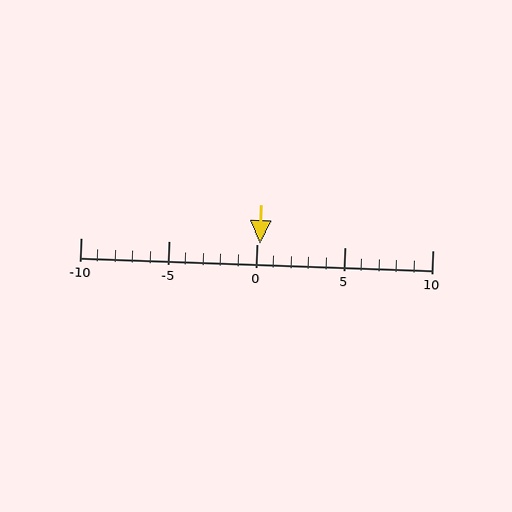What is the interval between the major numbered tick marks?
The major tick marks are spaced 5 units apart.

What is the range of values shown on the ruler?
The ruler shows values from -10 to 10.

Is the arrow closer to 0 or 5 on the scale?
The arrow is closer to 0.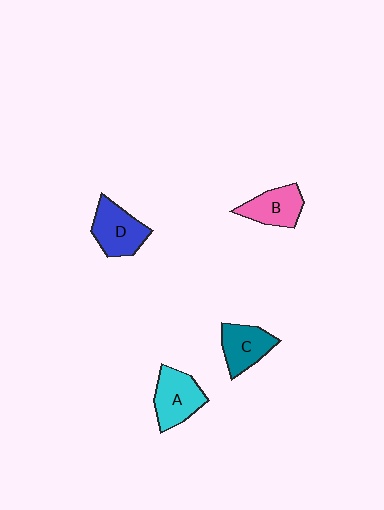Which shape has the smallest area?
Shape B (pink).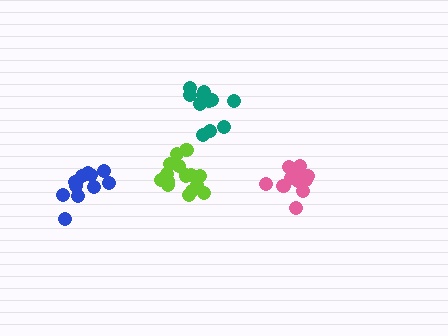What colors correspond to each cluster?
The clusters are colored: lime, teal, pink, blue.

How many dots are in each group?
Group 1: 15 dots, Group 2: 11 dots, Group 3: 14 dots, Group 4: 11 dots (51 total).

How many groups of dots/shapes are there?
There are 4 groups.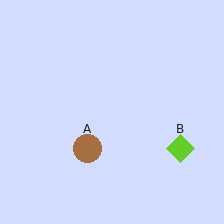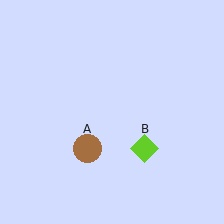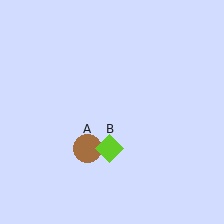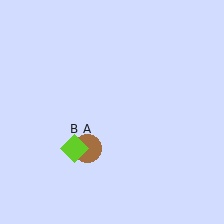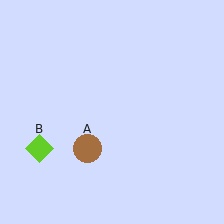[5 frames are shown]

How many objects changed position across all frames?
1 object changed position: lime diamond (object B).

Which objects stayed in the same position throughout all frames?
Brown circle (object A) remained stationary.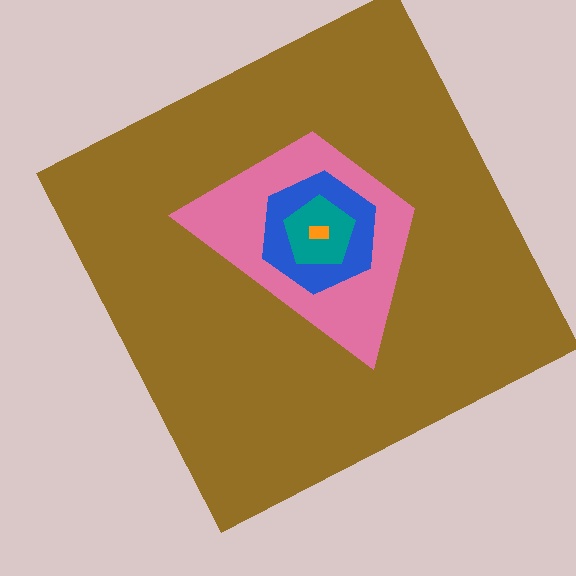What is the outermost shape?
The brown square.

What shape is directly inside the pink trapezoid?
The blue hexagon.